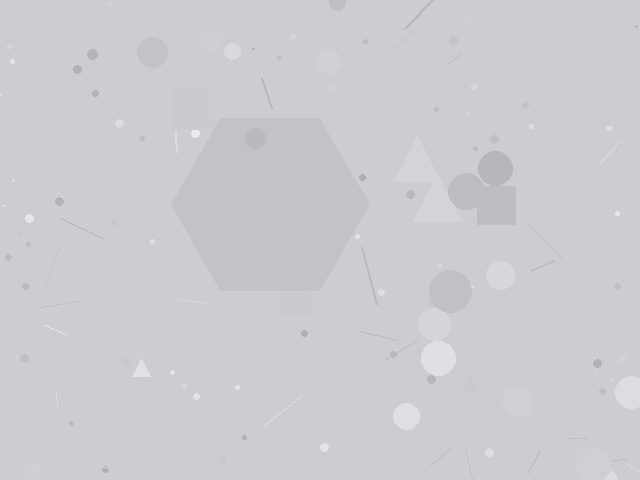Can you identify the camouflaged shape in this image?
The camouflaged shape is a hexagon.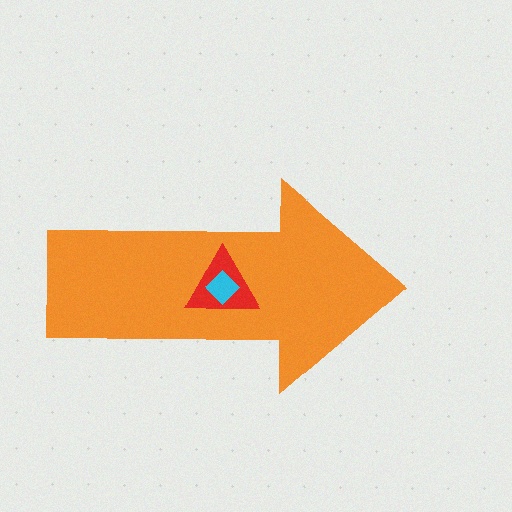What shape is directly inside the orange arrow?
The red triangle.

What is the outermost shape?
The orange arrow.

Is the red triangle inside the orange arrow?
Yes.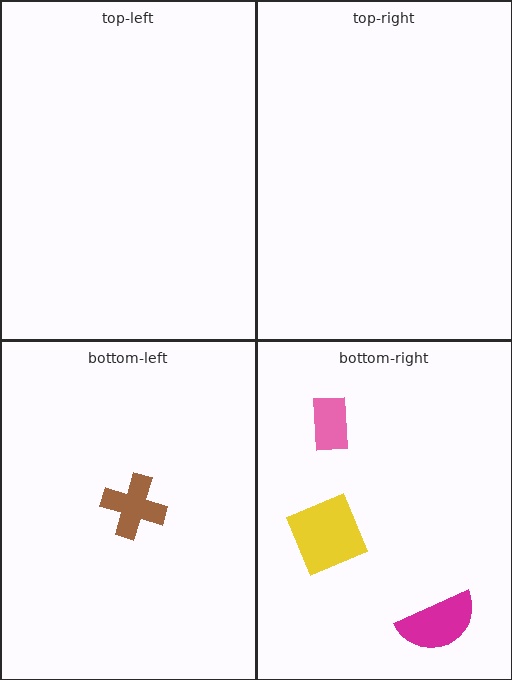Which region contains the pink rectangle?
The bottom-right region.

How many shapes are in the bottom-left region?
1.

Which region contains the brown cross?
The bottom-left region.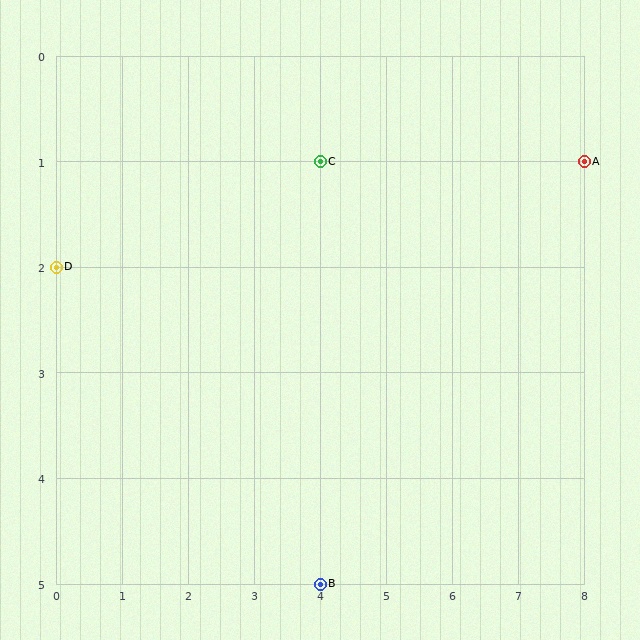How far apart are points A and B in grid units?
Points A and B are 4 columns and 4 rows apart (about 5.7 grid units diagonally).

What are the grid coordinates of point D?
Point D is at grid coordinates (0, 2).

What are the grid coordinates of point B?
Point B is at grid coordinates (4, 5).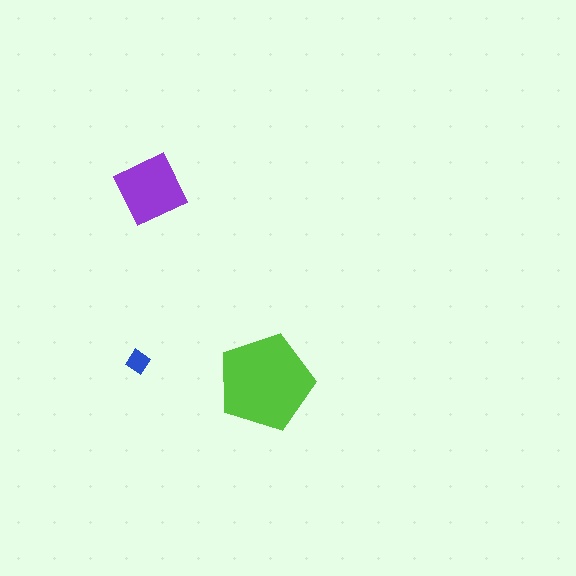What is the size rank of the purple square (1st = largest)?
2nd.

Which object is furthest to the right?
The lime pentagon is rightmost.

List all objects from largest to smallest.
The lime pentagon, the purple square, the blue diamond.